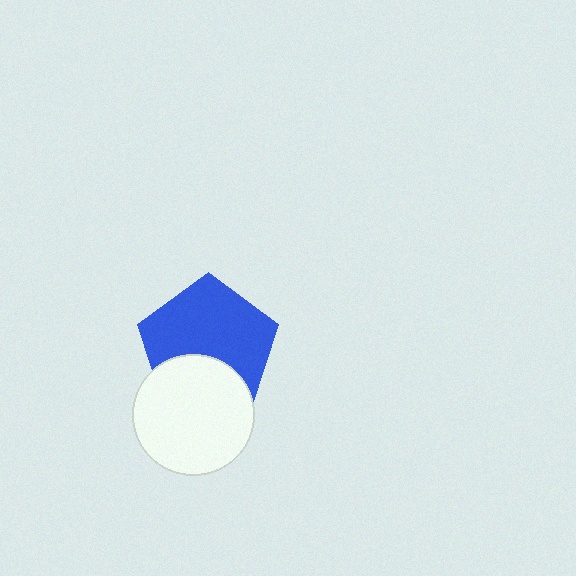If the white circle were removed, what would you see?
You would see the complete blue pentagon.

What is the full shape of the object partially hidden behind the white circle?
The partially hidden object is a blue pentagon.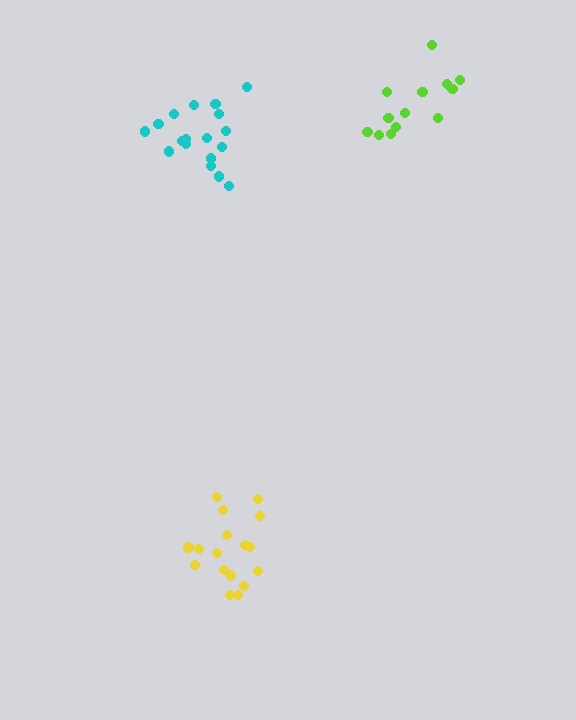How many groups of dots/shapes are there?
There are 3 groups.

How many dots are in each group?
Group 1: 17 dots, Group 2: 13 dots, Group 3: 18 dots (48 total).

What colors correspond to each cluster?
The clusters are colored: yellow, lime, cyan.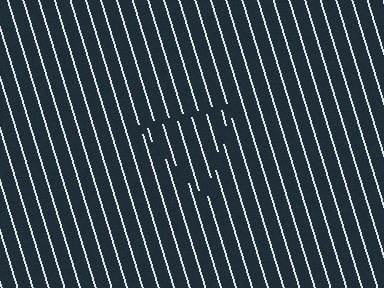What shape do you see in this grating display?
An illusory triangle. The interior of the shape contains the same grating, shifted by half a period — the contour is defined by the phase discontinuity where line-ends from the inner and outer gratings abut.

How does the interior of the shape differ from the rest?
The interior of the shape contains the same grating, shifted by half a period — the contour is defined by the phase discontinuity where line-ends from the inner and outer gratings abut.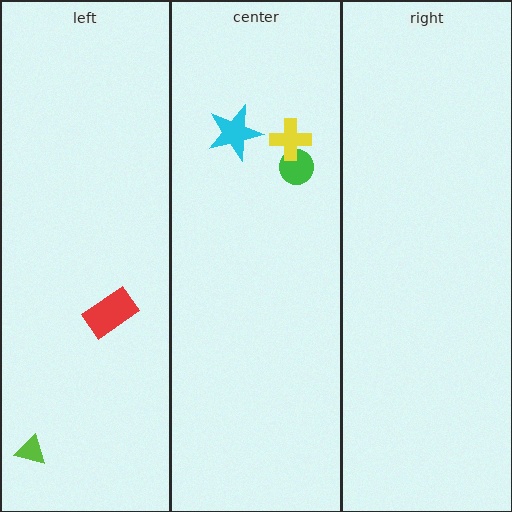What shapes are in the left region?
The red rectangle, the lime triangle.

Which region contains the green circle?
The center region.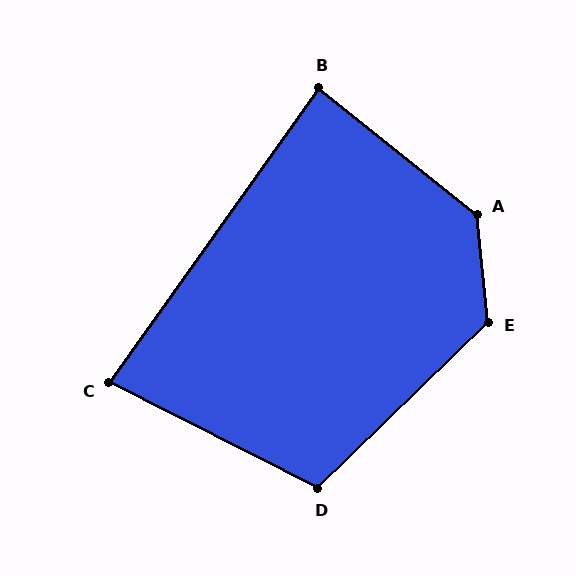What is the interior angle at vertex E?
Approximately 129 degrees (obtuse).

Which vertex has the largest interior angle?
A, at approximately 135 degrees.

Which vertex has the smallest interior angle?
C, at approximately 81 degrees.